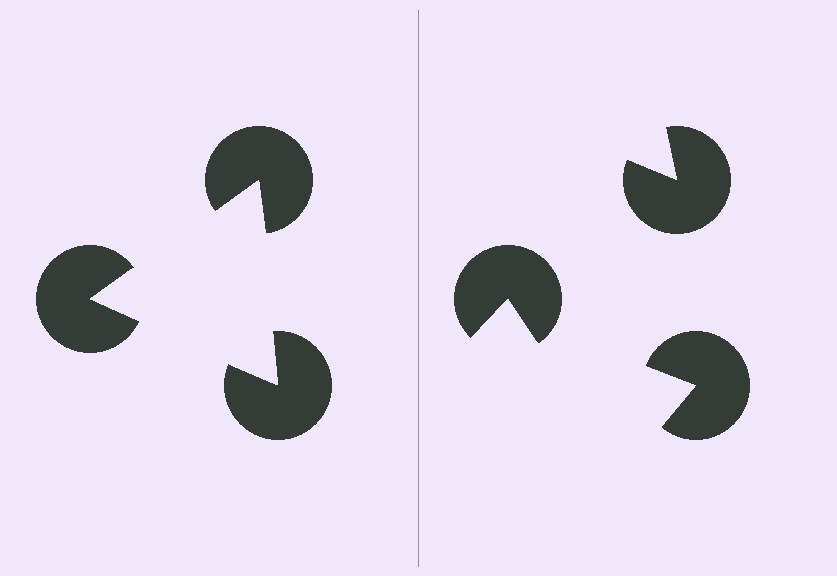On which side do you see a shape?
An illusory triangle appears on the left side. On the right side the wedge cuts are rotated, so no coherent shape forms.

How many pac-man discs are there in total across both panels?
6 — 3 on each side.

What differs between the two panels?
The pac-man discs are positioned identically on both sides; only the wedge orientations differ. On the left they align to a triangle; on the right they are misaligned.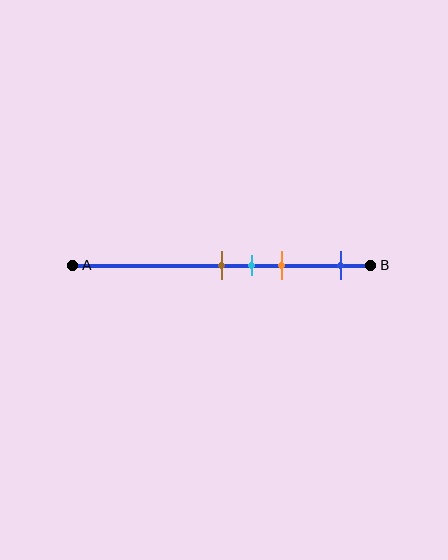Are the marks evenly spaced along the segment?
No, the marks are not evenly spaced.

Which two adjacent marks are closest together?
The brown and cyan marks are the closest adjacent pair.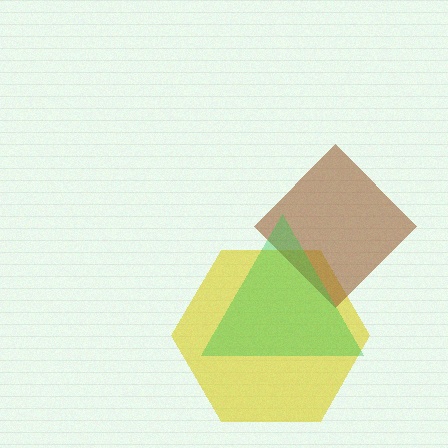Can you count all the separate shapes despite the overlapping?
Yes, there are 3 separate shapes.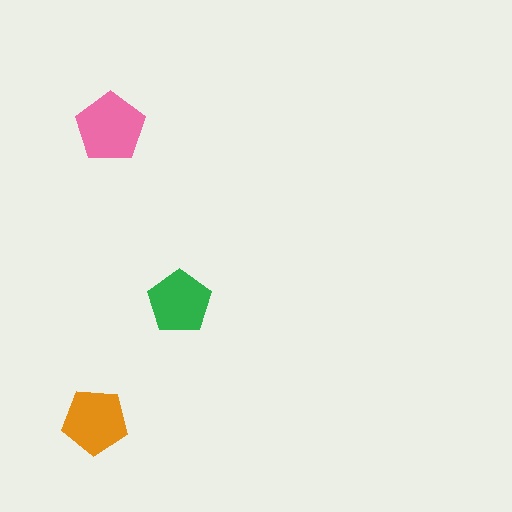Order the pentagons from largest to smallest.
the pink one, the orange one, the green one.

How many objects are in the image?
There are 3 objects in the image.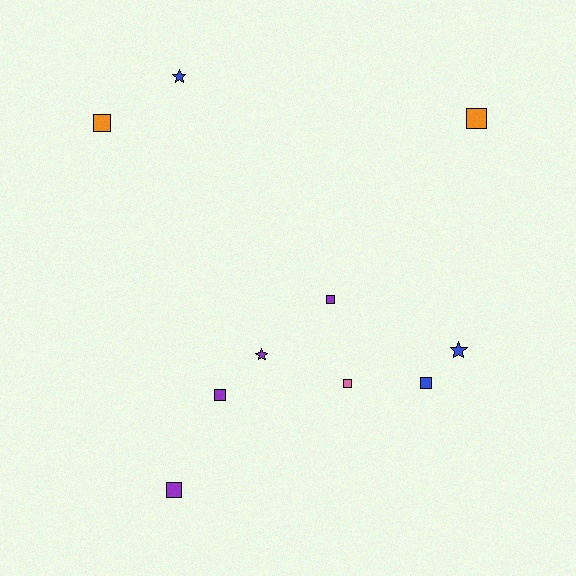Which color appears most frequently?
Purple, with 4 objects.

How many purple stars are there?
There is 1 purple star.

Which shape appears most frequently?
Square, with 7 objects.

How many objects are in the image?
There are 10 objects.